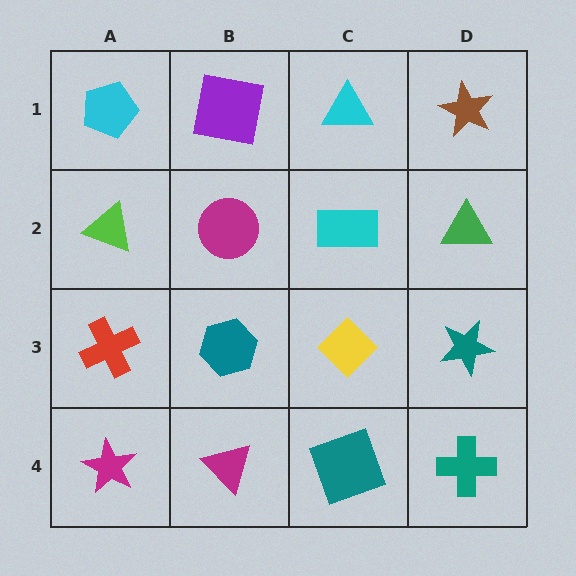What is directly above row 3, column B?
A magenta circle.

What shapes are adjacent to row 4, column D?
A teal star (row 3, column D), a teal square (row 4, column C).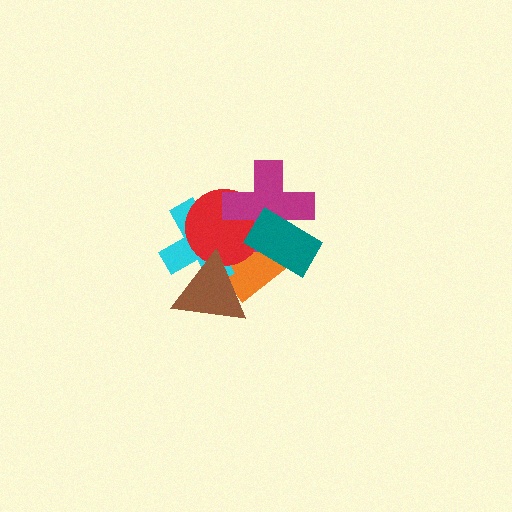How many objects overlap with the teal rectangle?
3 objects overlap with the teal rectangle.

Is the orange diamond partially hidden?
Yes, it is partially covered by another shape.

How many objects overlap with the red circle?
5 objects overlap with the red circle.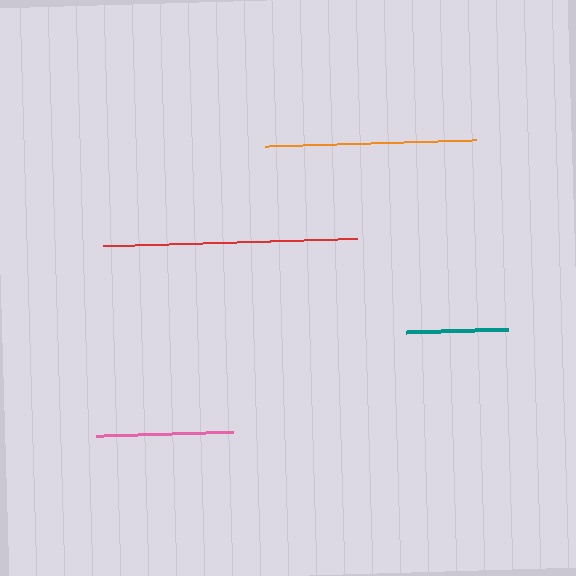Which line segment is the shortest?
The teal line is the shortest at approximately 103 pixels.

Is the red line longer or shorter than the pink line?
The red line is longer than the pink line.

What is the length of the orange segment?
The orange segment is approximately 211 pixels long.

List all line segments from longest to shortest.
From longest to shortest: red, orange, pink, teal.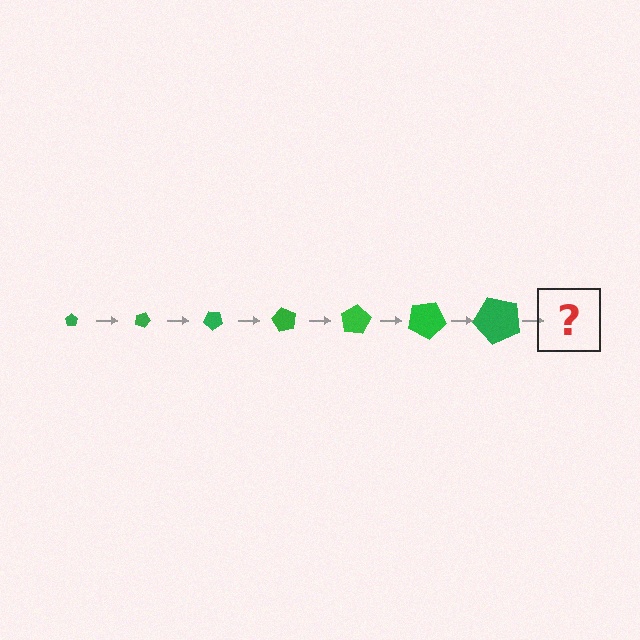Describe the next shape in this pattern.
It should be a pentagon, larger than the previous one and rotated 140 degrees from the start.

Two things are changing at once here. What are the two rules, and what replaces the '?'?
The two rules are that the pentagon grows larger each step and it rotates 20 degrees each step. The '?' should be a pentagon, larger than the previous one and rotated 140 degrees from the start.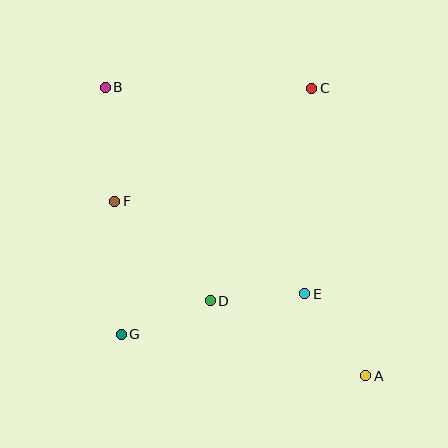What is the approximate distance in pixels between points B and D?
The distance between B and D is approximately 238 pixels.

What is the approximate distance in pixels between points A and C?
The distance between A and C is approximately 293 pixels.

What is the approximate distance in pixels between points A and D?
The distance between A and D is approximately 173 pixels.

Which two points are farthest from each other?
Points A and B are farthest from each other.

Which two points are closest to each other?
Points D and E are closest to each other.